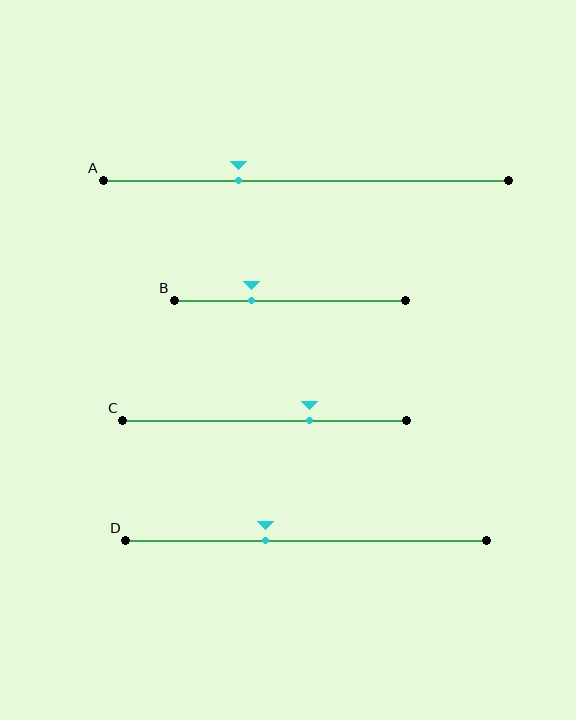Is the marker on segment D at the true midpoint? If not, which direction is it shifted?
No, the marker on segment D is shifted to the left by about 11% of the segment length.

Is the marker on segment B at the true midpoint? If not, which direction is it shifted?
No, the marker on segment B is shifted to the left by about 17% of the segment length.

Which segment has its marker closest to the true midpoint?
Segment D has its marker closest to the true midpoint.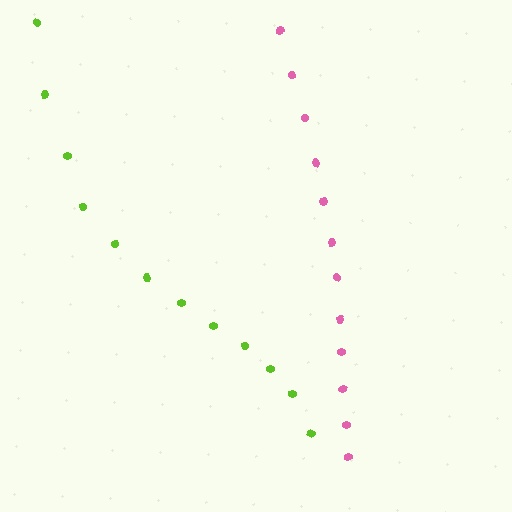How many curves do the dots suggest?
There are 2 distinct paths.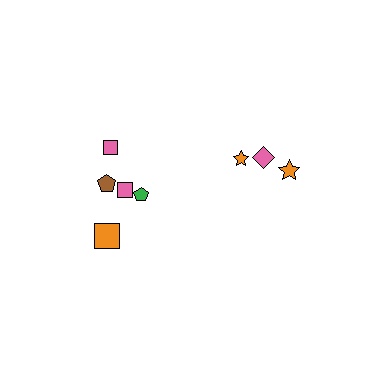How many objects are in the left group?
There are 5 objects.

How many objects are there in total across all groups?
There are 8 objects.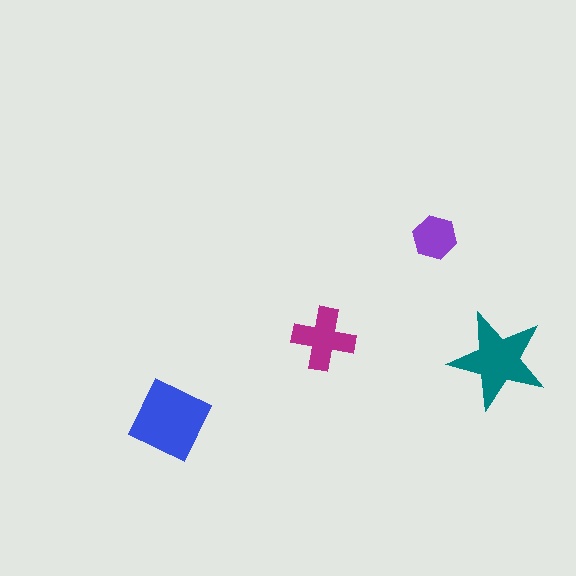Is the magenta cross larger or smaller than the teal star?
Smaller.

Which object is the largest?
The blue square.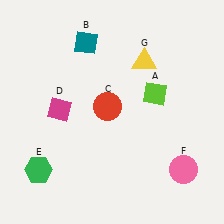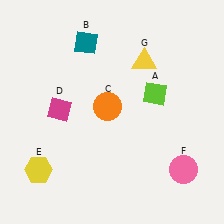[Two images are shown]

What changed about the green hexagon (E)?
In Image 1, E is green. In Image 2, it changed to yellow.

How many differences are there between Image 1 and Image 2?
There are 2 differences between the two images.